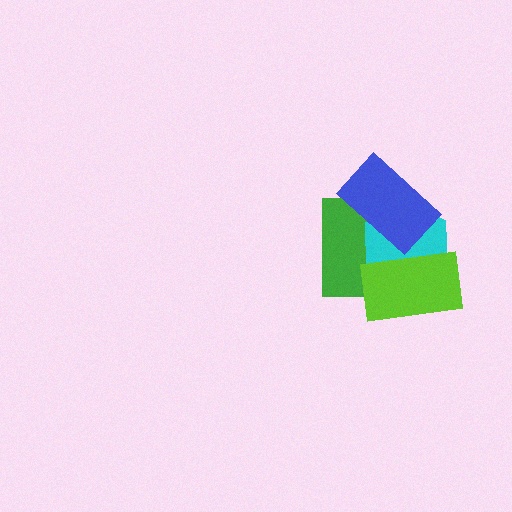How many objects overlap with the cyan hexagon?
3 objects overlap with the cyan hexagon.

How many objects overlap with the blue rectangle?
2 objects overlap with the blue rectangle.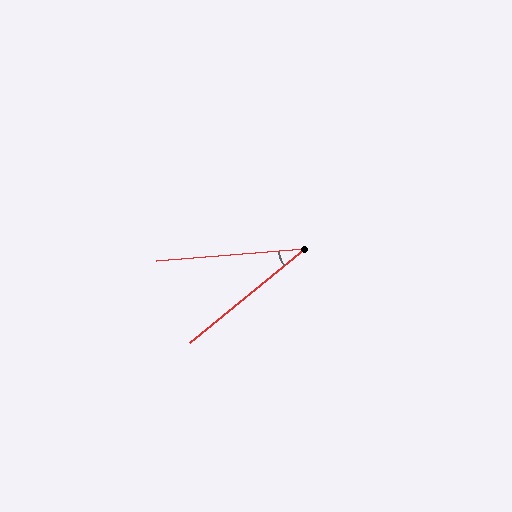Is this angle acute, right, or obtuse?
It is acute.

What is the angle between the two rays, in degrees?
Approximately 35 degrees.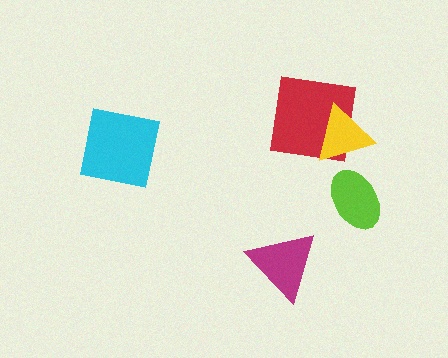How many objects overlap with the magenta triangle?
0 objects overlap with the magenta triangle.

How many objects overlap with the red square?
1 object overlaps with the red square.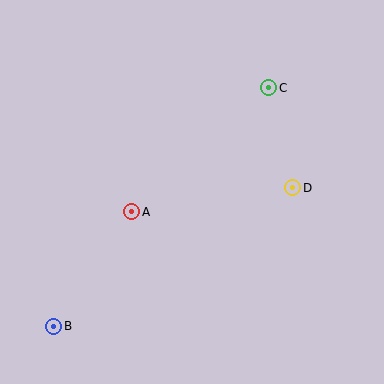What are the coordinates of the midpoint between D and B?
The midpoint between D and B is at (173, 257).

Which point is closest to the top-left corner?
Point A is closest to the top-left corner.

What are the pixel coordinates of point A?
Point A is at (132, 212).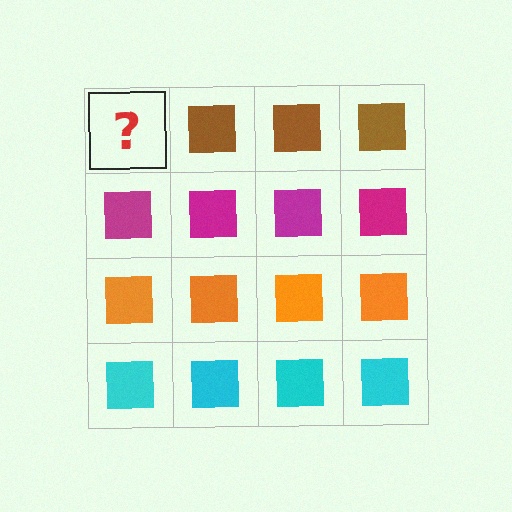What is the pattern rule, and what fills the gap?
The rule is that each row has a consistent color. The gap should be filled with a brown square.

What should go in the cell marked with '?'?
The missing cell should contain a brown square.